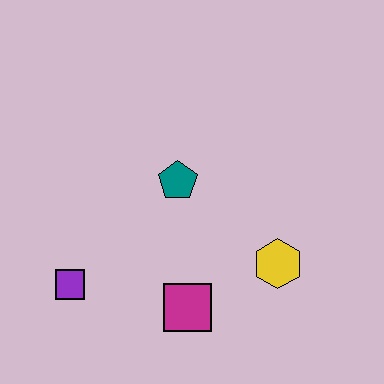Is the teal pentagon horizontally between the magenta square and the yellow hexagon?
No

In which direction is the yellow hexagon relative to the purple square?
The yellow hexagon is to the right of the purple square.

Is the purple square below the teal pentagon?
Yes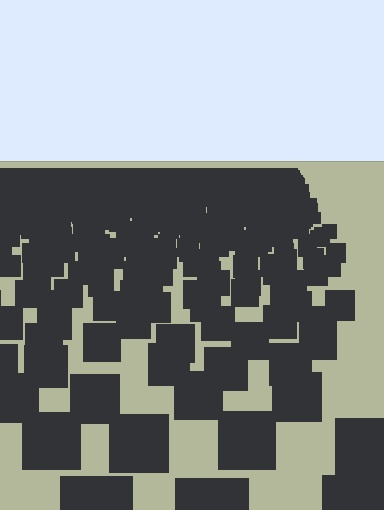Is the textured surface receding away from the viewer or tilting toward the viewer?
The surface is receding away from the viewer. Texture elements get smaller and denser toward the top.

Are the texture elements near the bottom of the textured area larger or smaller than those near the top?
Larger. Near the bottom, elements are closer to the viewer and appear at a bigger on-screen size.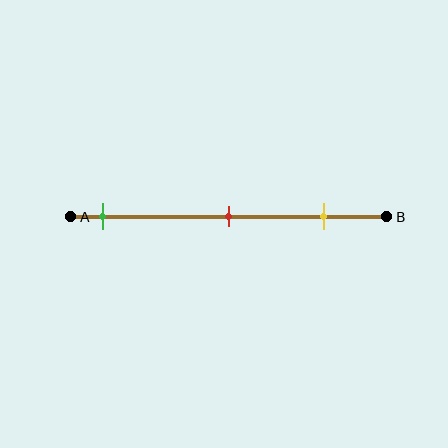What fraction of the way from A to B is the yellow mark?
The yellow mark is approximately 80% (0.8) of the way from A to B.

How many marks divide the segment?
There are 3 marks dividing the segment.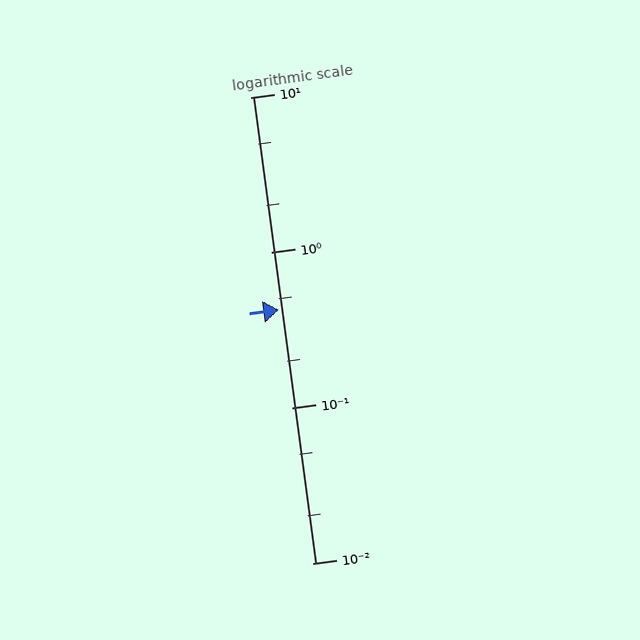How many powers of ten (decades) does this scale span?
The scale spans 3 decades, from 0.01 to 10.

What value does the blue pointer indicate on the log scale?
The pointer indicates approximately 0.43.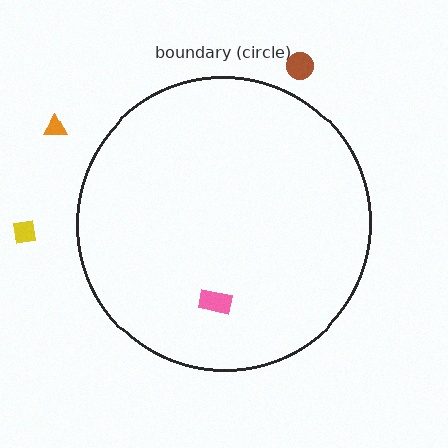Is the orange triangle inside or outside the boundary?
Outside.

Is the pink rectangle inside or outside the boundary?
Inside.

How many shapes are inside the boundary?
1 inside, 3 outside.